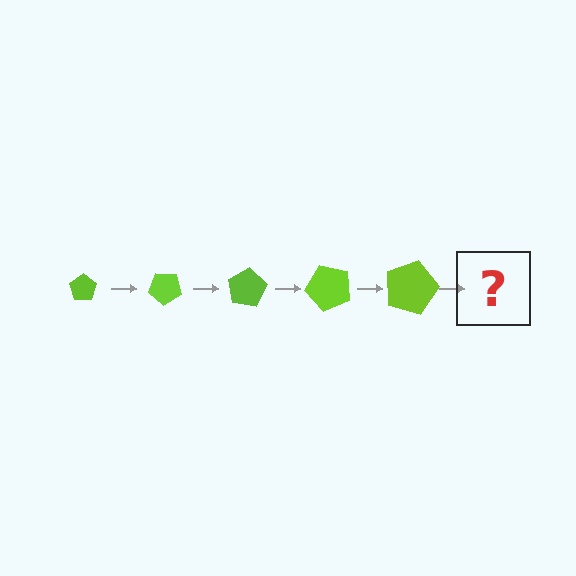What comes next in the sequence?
The next element should be a pentagon, larger than the previous one and rotated 200 degrees from the start.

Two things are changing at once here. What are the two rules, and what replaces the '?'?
The two rules are that the pentagon grows larger each step and it rotates 40 degrees each step. The '?' should be a pentagon, larger than the previous one and rotated 200 degrees from the start.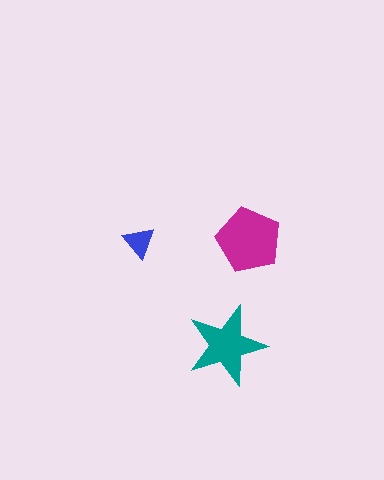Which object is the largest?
The magenta pentagon.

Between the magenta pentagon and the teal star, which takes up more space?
The magenta pentagon.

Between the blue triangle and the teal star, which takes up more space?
The teal star.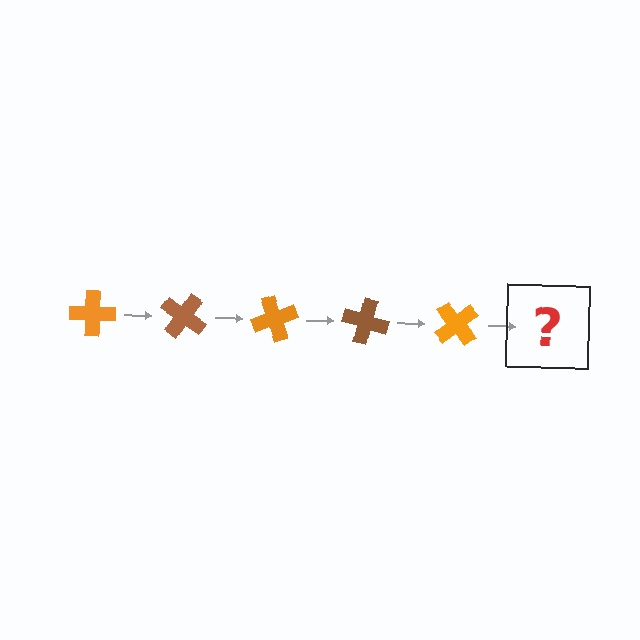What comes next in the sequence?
The next element should be a brown cross, rotated 175 degrees from the start.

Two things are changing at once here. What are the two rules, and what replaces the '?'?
The two rules are that it rotates 35 degrees each step and the color cycles through orange and brown. The '?' should be a brown cross, rotated 175 degrees from the start.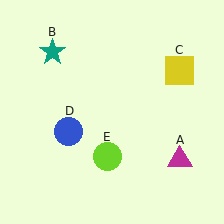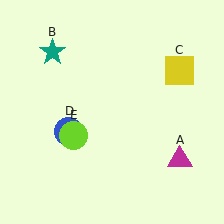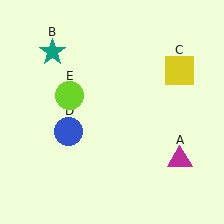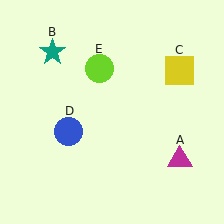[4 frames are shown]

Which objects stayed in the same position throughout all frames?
Magenta triangle (object A) and teal star (object B) and yellow square (object C) and blue circle (object D) remained stationary.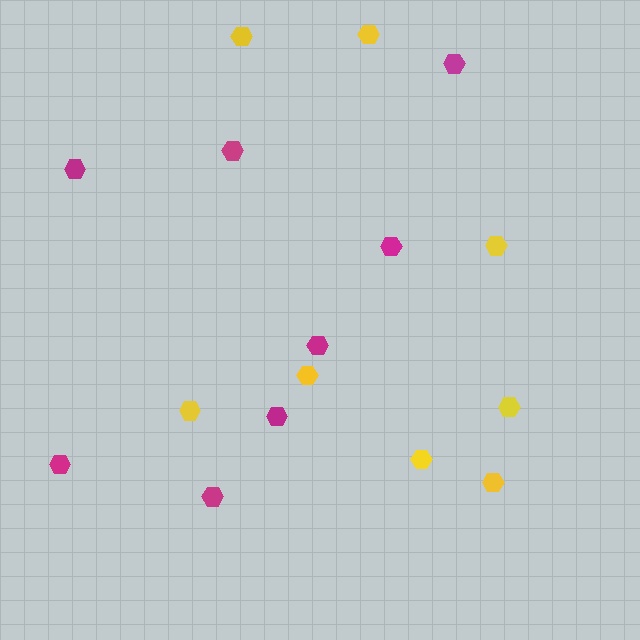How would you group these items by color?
There are 2 groups: one group of magenta hexagons (8) and one group of yellow hexagons (8).